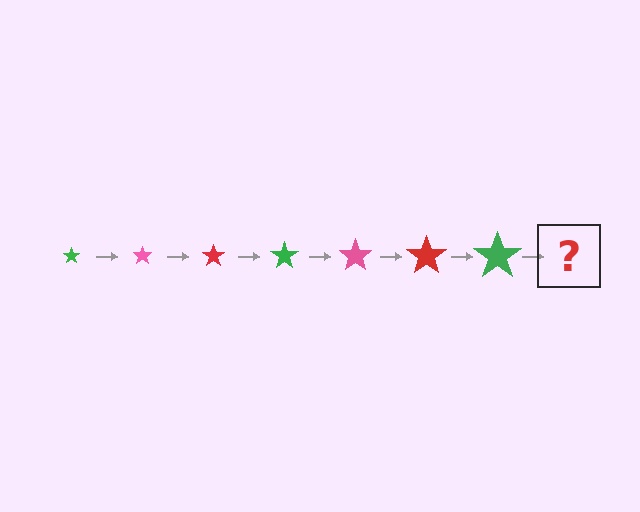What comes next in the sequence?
The next element should be a pink star, larger than the previous one.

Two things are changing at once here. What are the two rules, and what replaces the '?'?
The two rules are that the star grows larger each step and the color cycles through green, pink, and red. The '?' should be a pink star, larger than the previous one.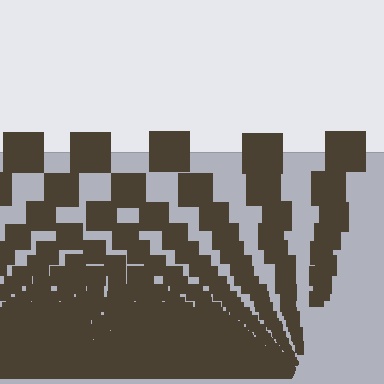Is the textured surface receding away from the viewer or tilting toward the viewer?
The surface appears to tilt toward the viewer. Texture elements get larger and sparser toward the top.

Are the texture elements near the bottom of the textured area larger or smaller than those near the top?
Smaller. The gradient is inverted — elements near the bottom are smaller and denser.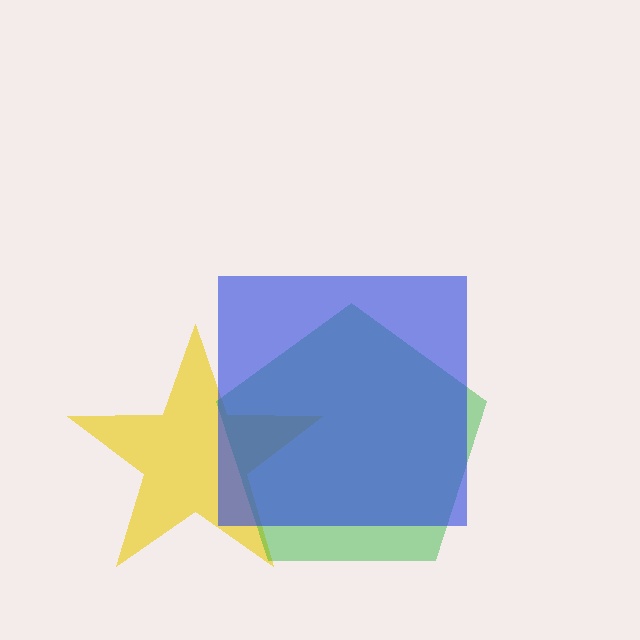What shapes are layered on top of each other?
The layered shapes are: a yellow star, a green pentagon, a blue square.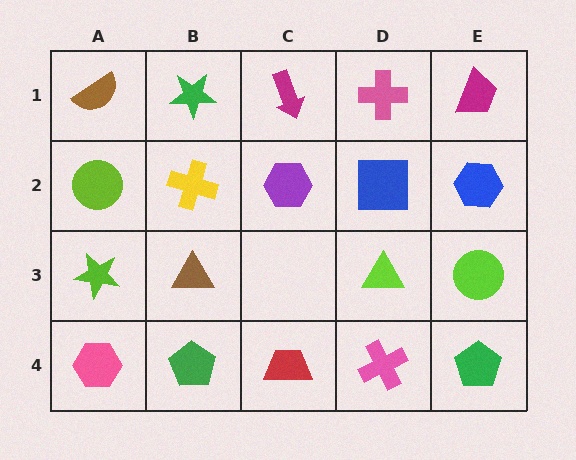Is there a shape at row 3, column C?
No, that cell is empty.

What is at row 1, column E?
A magenta trapezoid.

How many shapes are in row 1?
5 shapes.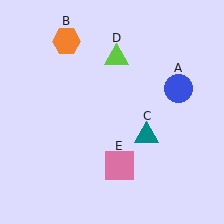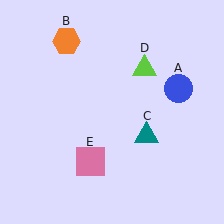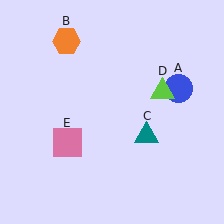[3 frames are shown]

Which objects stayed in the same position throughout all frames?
Blue circle (object A) and orange hexagon (object B) and teal triangle (object C) remained stationary.